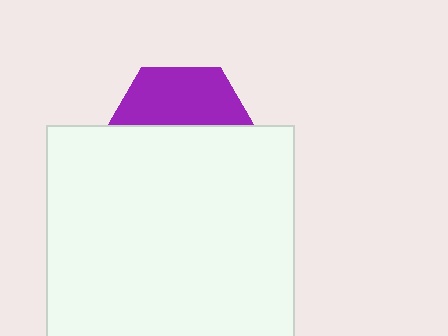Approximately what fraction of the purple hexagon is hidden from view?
Roughly 60% of the purple hexagon is hidden behind the white rectangle.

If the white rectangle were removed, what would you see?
You would see the complete purple hexagon.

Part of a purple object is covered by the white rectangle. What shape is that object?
It is a hexagon.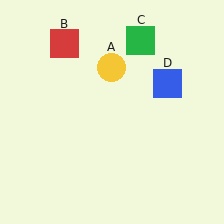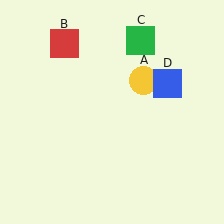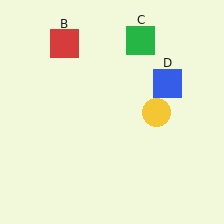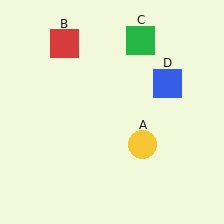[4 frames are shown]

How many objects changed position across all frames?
1 object changed position: yellow circle (object A).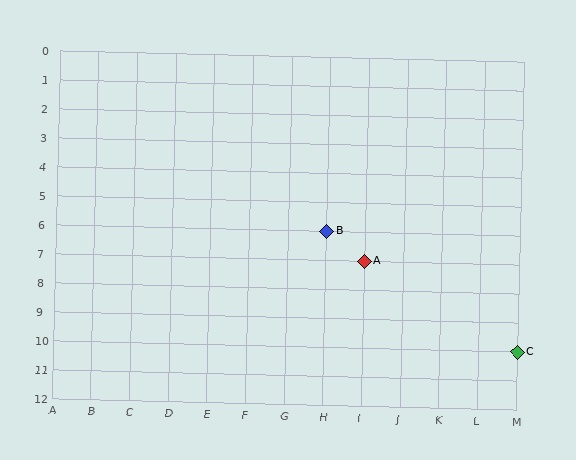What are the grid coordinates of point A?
Point A is at grid coordinates (I, 7).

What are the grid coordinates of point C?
Point C is at grid coordinates (M, 10).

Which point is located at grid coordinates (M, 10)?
Point C is at (M, 10).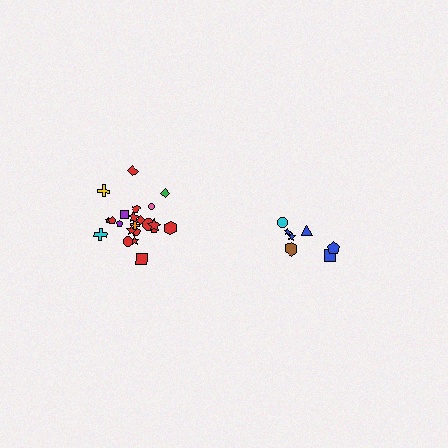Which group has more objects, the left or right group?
The left group.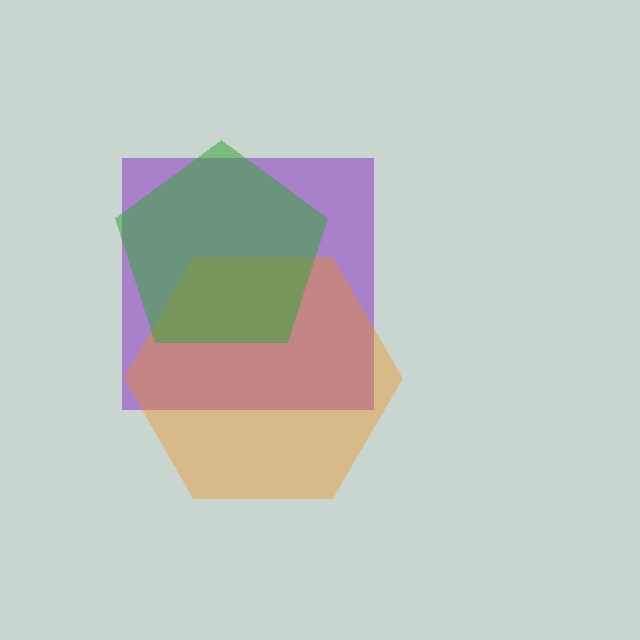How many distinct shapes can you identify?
There are 3 distinct shapes: a purple square, an orange hexagon, a green pentagon.